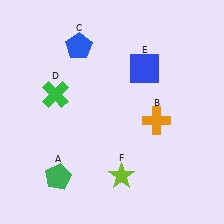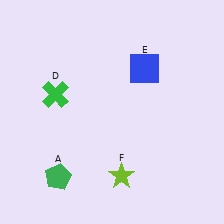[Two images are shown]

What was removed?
The orange cross (B), the blue pentagon (C) were removed in Image 2.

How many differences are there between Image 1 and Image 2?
There are 2 differences between the two images.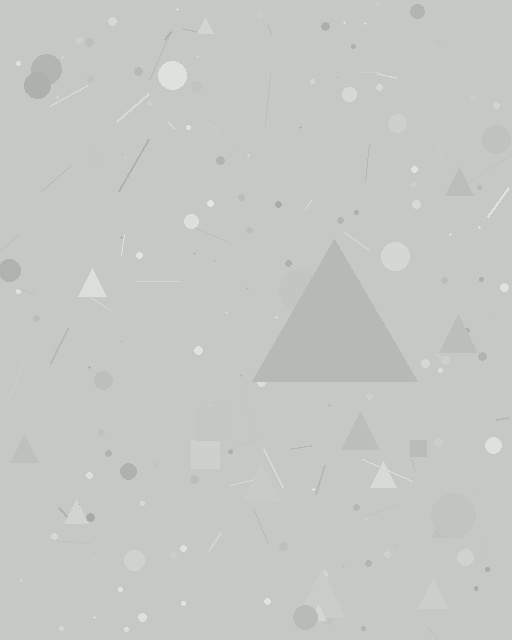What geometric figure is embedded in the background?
A triangle is embedded in the background.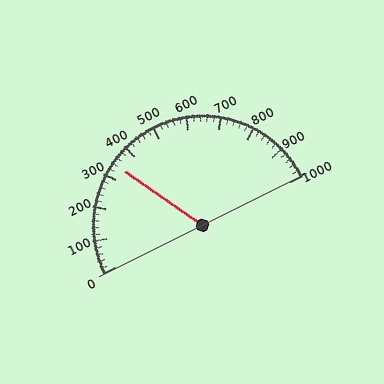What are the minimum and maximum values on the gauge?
The gauge ranges from 0 to 1000.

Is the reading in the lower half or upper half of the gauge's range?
The reading is in the lower half of the range (0 to 1000).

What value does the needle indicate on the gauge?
The needle indicates approximately 340.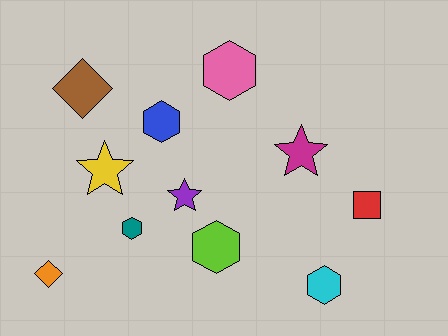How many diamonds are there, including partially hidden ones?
There are 2 diamonds.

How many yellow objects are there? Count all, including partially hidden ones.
There is 1 yellow object.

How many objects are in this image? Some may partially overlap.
There are 11 objects.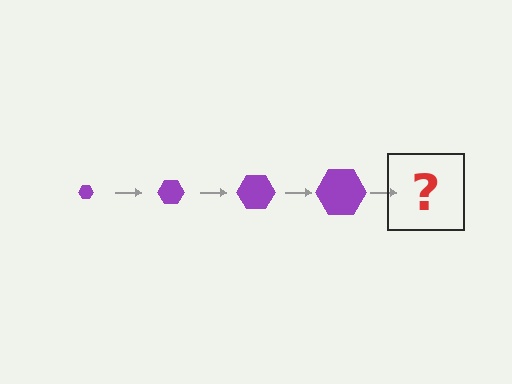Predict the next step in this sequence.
The next step is a purple hexagon, larger than the previous one.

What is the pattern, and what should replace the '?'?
The pattern is that the hexagon gets progressively larger each step. The '?' should be a purple hexagon, larger than the previous one.